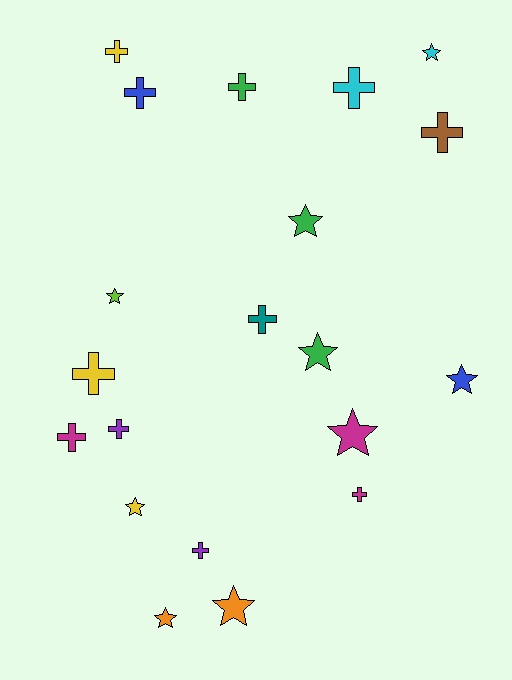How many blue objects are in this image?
There are 2 blue objects.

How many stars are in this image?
There are 9 stars.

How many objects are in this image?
There are 20 objects.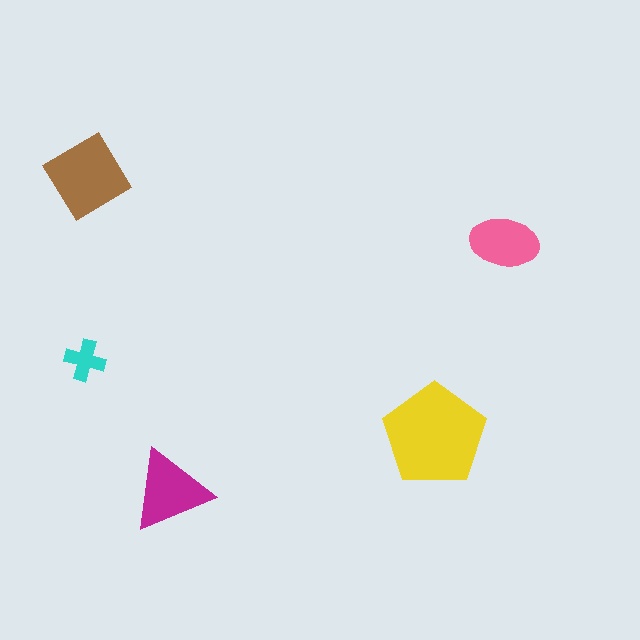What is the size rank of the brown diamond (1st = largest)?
2nd.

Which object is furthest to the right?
The pink ellipse is rightmost.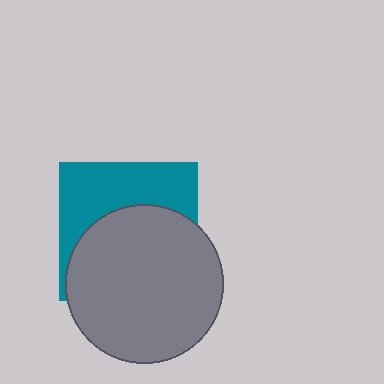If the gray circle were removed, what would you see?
You would see the complete teal square.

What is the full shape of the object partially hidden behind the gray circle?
The partially hidden object is a teal square.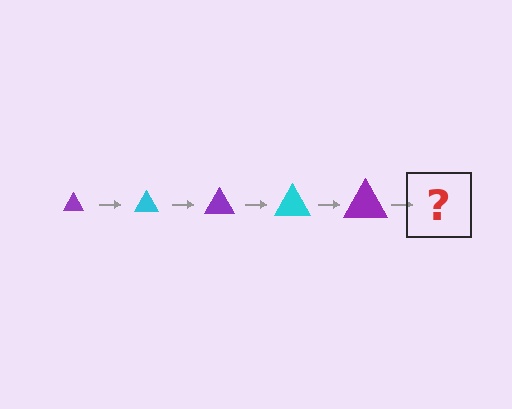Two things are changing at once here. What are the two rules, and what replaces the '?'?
The two rules are that the triangle grows larger each step and the color cycles through purple and cyan. The '?' should be a cyan triangle, larger than the previous one.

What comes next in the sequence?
The next element should be a cyan triangle, larger than the previous one.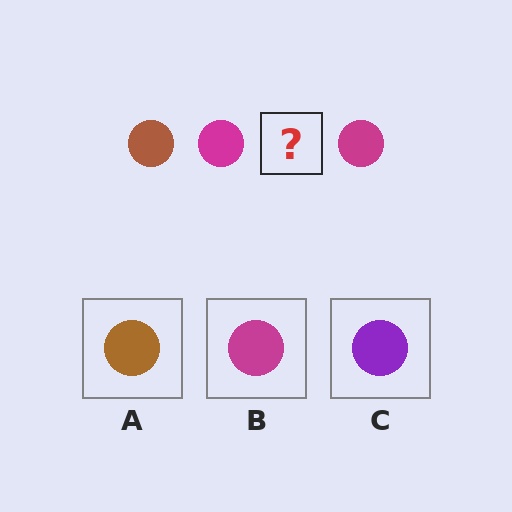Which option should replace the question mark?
Option A.